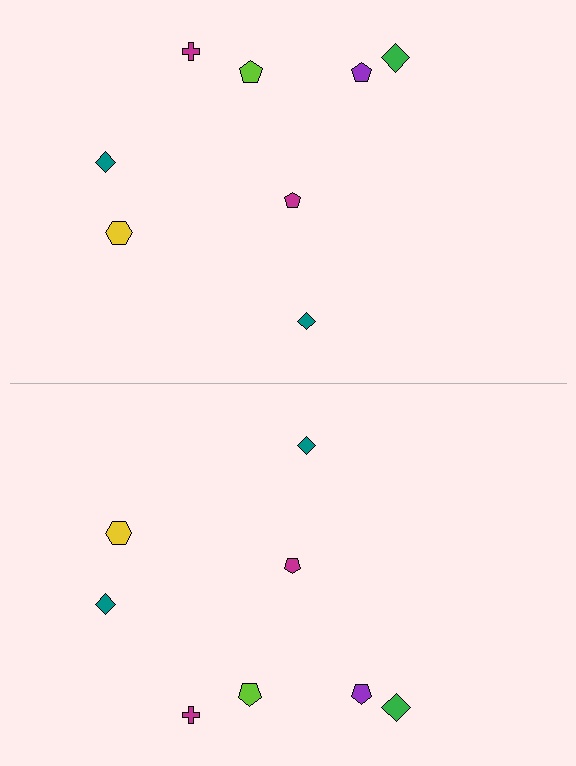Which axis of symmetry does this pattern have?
The pattern has a horizontal axis of symmetry running through the center of the image.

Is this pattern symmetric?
Yes, this pattern has bilateral (reflection) symmetry.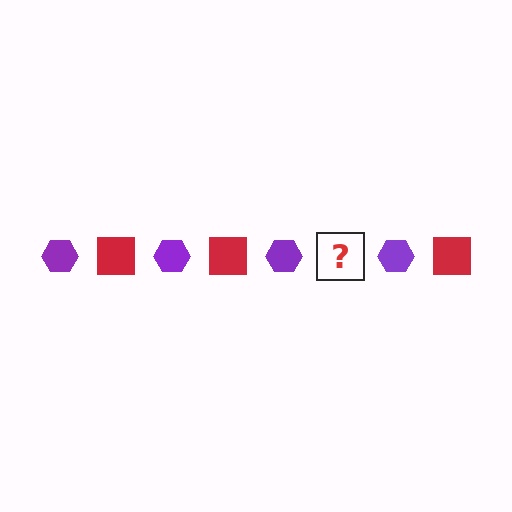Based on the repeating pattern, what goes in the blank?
The blank should be a red square.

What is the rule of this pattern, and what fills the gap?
The rule is that the pattern alternates between purple hexagon and red square. The gap should be filled with a red square.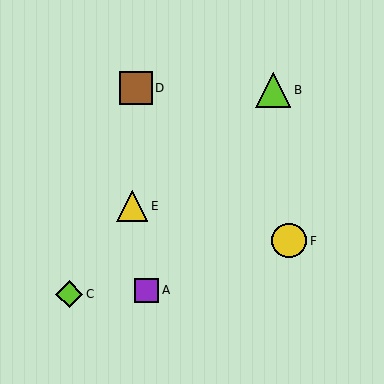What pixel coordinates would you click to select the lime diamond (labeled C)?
Click at (69, 294) to select the lime diamond C.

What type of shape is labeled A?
Shape A is a purple square.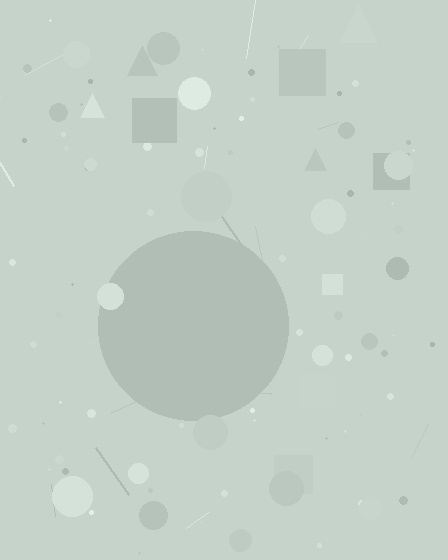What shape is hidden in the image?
A circle is hidden in the image.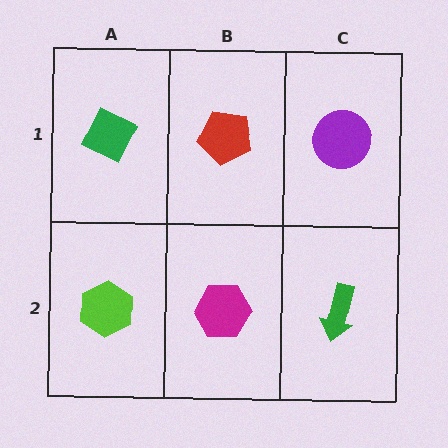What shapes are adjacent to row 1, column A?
A lime hexagon (row 2, column A), a red pentagon (row 1, column B).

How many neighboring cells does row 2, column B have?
3.